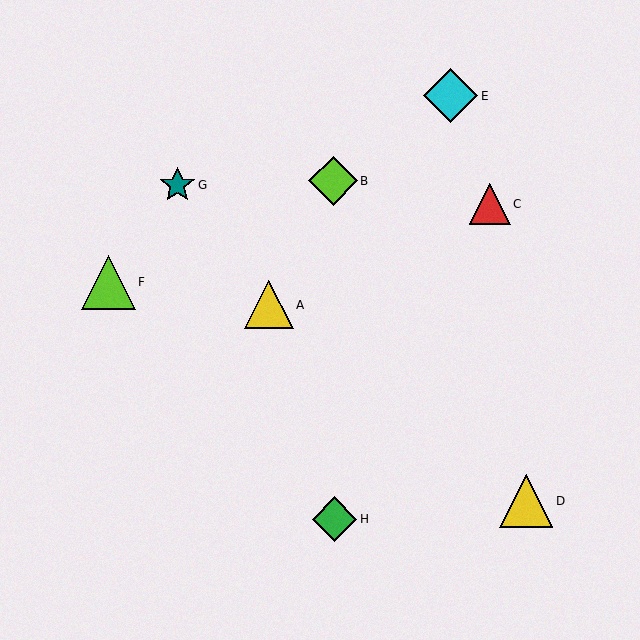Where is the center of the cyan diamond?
The center of the cyan diamond is at (451, 96).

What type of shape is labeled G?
Shape G is a teal star.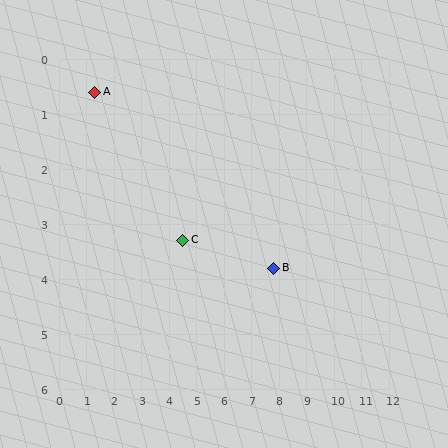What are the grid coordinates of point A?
Point A is at approximately (1.3, 0.6).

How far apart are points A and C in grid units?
Points A and C are about 4.2 grid units apart.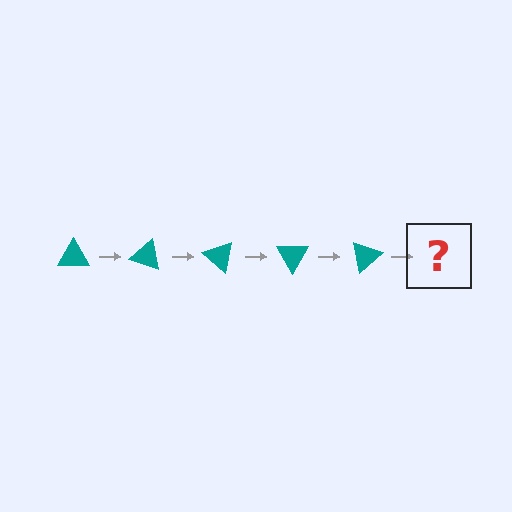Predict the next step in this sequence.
The next step is a teal triangle rotated 100 degrees.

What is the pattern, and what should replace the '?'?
The pattern is that the triangle rotates 20 degrees each step. The '?' should be a teal triangle rotated 100 degrees.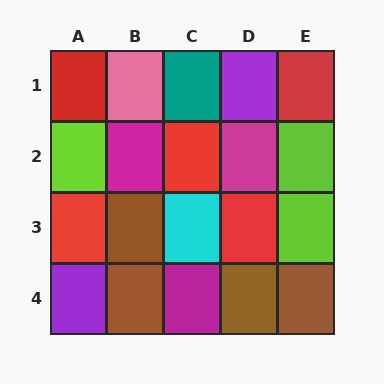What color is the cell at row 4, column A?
Purple.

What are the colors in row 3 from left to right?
Red, brown, cyan, red, lime.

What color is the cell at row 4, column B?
Brown.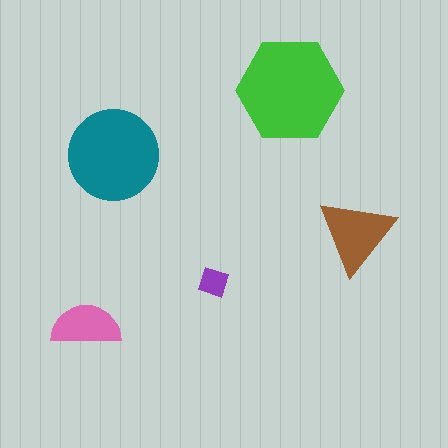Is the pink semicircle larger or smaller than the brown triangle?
Smaller.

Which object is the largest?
The green hexagon.